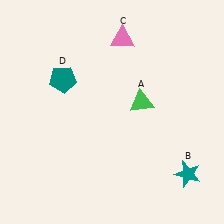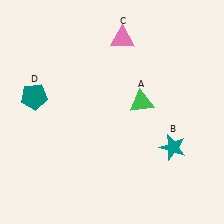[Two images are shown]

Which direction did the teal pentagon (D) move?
The teal pentagon (D) moved left.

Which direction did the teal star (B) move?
The teal star (B) moved up.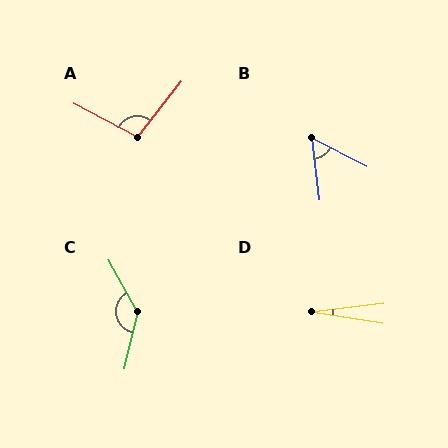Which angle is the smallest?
D, at approximately 16 degrees.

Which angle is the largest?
C, at approximately 137 degrees.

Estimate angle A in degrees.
Approximately 101 degrees.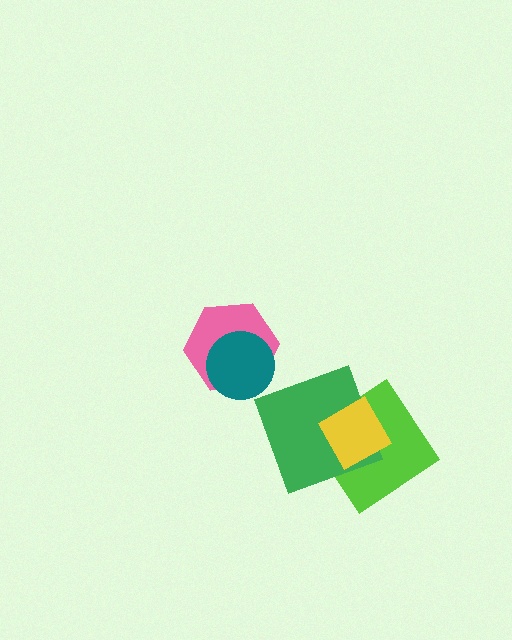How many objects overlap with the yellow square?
2 objects overlap with the yellow square.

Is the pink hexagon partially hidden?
Yes, it is partially covered by another shape.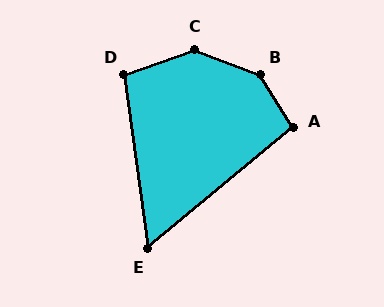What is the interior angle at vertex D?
Approximately 102 degrees (obtuse).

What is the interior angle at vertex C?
Approximately 139 degrees (obtuse).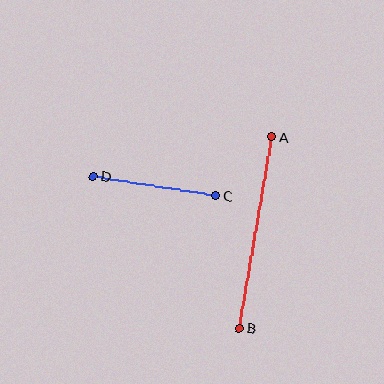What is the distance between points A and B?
The distance is approximately 194 pixels.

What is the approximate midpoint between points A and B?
The midpoint is at approximately (256, 233) pixels.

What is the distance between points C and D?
The distance is approximately 124 pixels.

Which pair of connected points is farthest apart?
Points A and B are farthest apart.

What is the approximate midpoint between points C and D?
The midpoint is at approximately (155, 186) pixels.